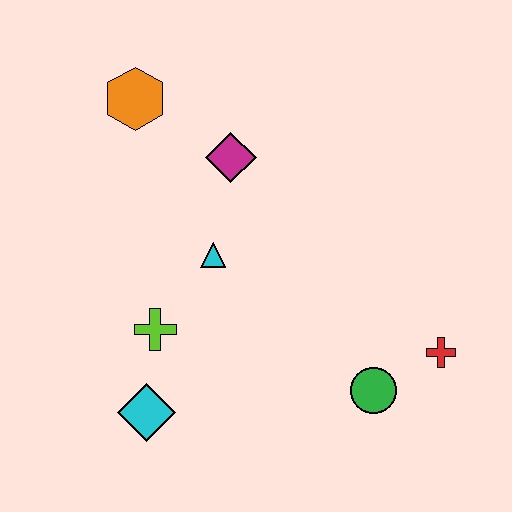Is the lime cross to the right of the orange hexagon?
Yes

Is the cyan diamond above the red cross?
No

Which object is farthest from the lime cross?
The red cross is farthest from the lime cross.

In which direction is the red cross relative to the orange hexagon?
The red cross is to the right of the orange hexagon.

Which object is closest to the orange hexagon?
The magenta diamond is closest to the orange hexagon.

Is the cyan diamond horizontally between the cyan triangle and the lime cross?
No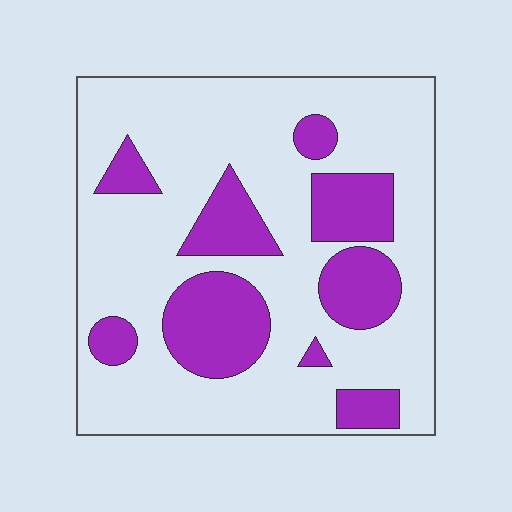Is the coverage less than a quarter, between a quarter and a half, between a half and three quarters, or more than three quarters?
Between a quarter and a half.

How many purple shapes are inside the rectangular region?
9.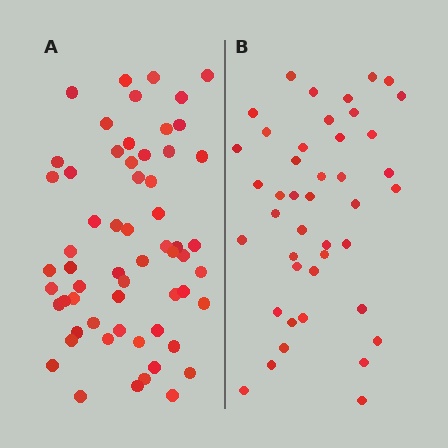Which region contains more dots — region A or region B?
Region A (the left region) has more dots.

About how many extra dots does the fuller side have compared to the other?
Region A has approximately 15 more dots than region B.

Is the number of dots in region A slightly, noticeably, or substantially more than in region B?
Region A has noticeably more, but not dramatically so. The ratio is roughly 1.4 to 1.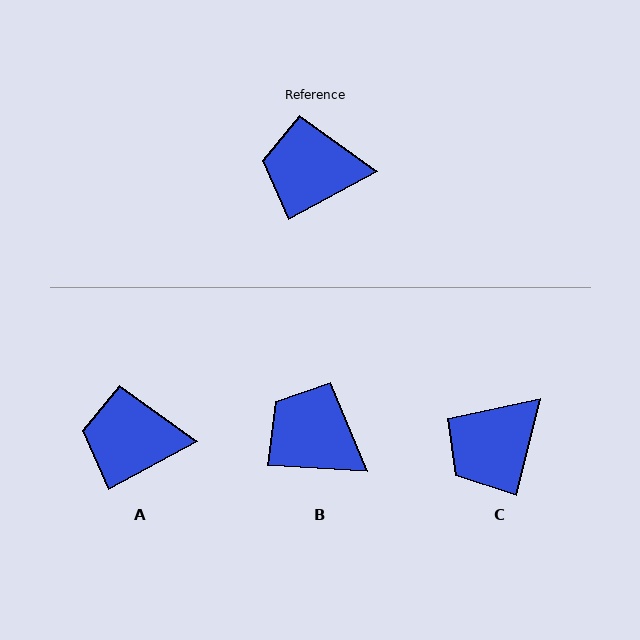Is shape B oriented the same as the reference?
No, it is off by about 31 degrees.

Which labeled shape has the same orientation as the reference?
A.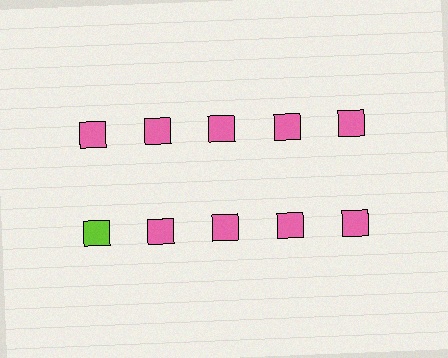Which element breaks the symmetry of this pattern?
The lime square in the second row, leftmost column breaks the symmetry. All other shapes are pink squares.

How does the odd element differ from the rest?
It has a different color: lime instead of pink.